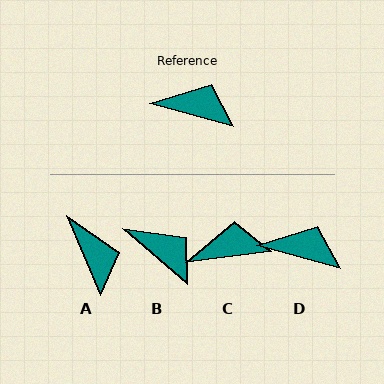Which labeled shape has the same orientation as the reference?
D.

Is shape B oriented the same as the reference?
No, it is off by about 26 degrees.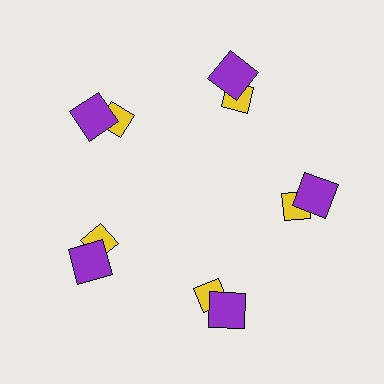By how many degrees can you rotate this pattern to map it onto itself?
The pattern maps onto itself every 72 degrees of rotation.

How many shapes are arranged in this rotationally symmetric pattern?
There are 10 shapes, arranged in 5 groups of 2.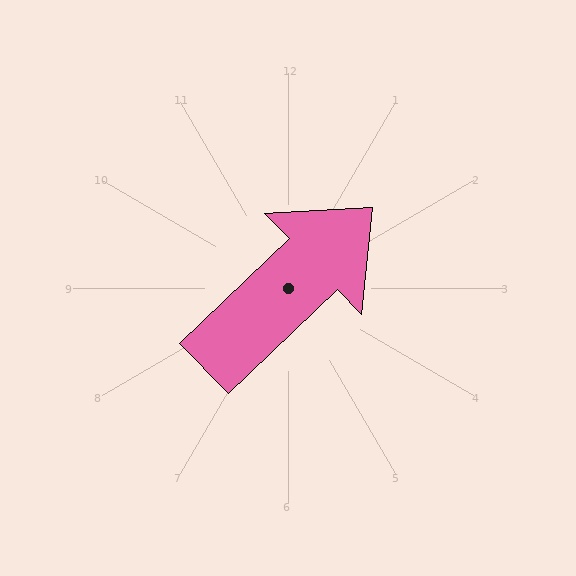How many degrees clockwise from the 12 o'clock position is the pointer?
Approximately 46 degrees.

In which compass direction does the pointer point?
Northeast.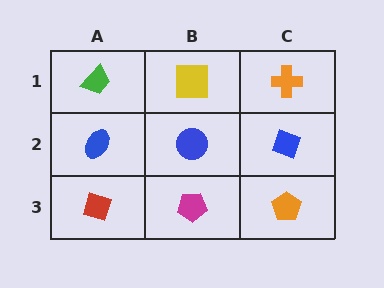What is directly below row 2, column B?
A magenta pentagon.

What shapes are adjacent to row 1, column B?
A blue circle (row 2, column B), a green trapezoid (row 1, column A), an orange cross (row 1, column C).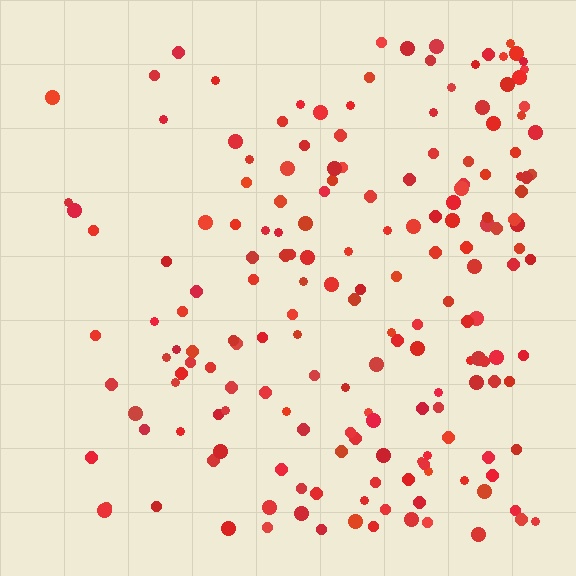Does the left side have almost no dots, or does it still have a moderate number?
Still a moderate number, just noticeably fewer than the right.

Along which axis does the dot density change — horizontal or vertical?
Horizontal.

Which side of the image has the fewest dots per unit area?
The left.